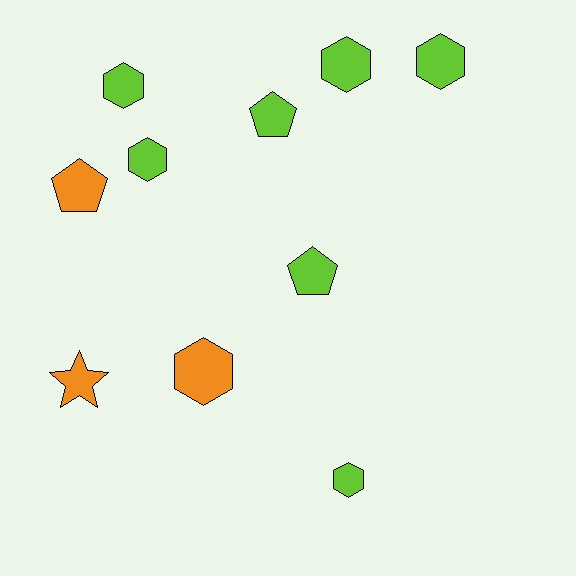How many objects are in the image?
There are 10 objects.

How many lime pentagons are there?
There are 2 lime pentagons.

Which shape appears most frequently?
Hexagon, with 6 objects.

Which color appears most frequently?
Lime, with 7 objects.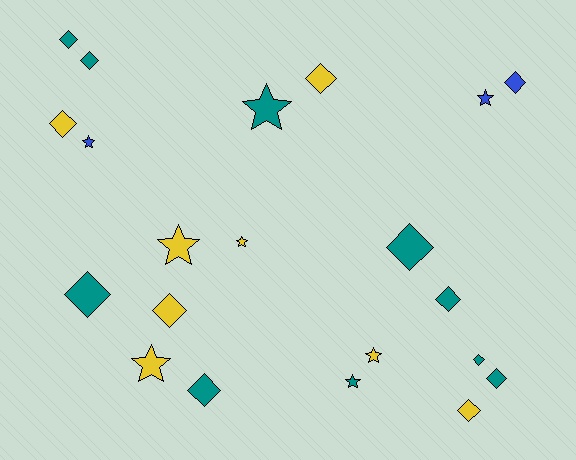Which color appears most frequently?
Teal, with 10 objects.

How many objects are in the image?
There are 21 objects.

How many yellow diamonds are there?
There are 4 yellow diamonds.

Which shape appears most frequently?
Diamond, with 13 objects.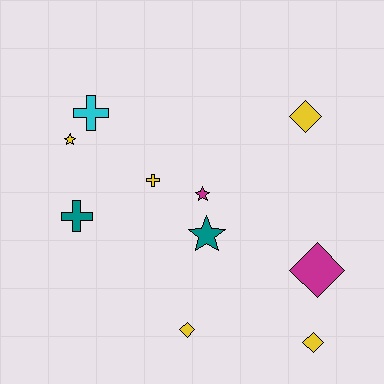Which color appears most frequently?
Yellow, with 5 objects.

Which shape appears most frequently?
Diamond, with 4 objects.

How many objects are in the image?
There are 10 objects.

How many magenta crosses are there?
There are no magenta crosses.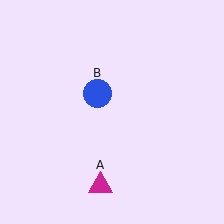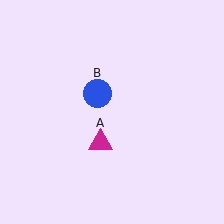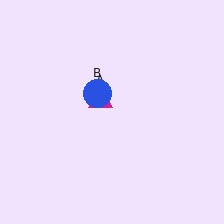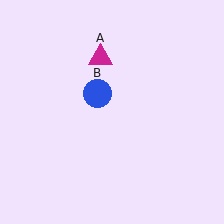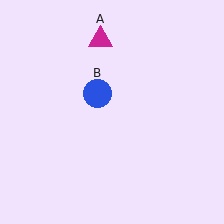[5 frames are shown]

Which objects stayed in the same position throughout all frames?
Blue circle (object B) remained stationary.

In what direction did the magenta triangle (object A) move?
The magenta triangle (object A) moved up.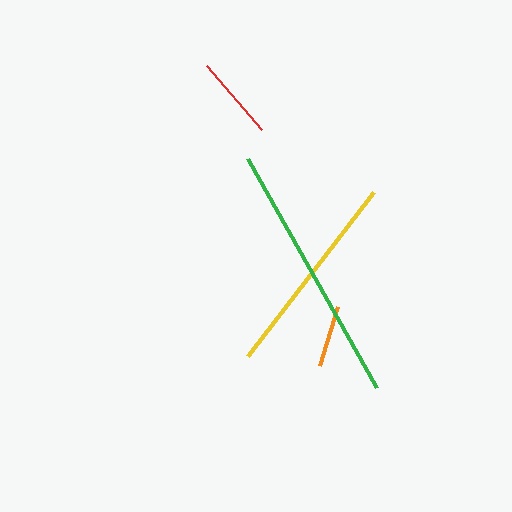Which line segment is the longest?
The green line is the longest at approximately 262 pixels.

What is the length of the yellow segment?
The yellow segment is approximately 207 pixels long.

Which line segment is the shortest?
The orange line is the shortest at approximately 61 pixels.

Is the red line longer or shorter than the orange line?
The red line is longer than the orange line.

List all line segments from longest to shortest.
From longest to shortest: green, yellow, red, orange.